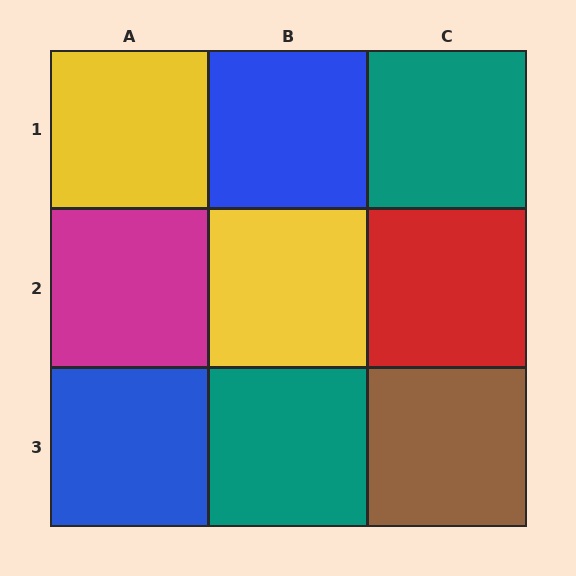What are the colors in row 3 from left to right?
Blue, teal, brown.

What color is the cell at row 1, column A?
Yellow.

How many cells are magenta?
1 cell is magenta.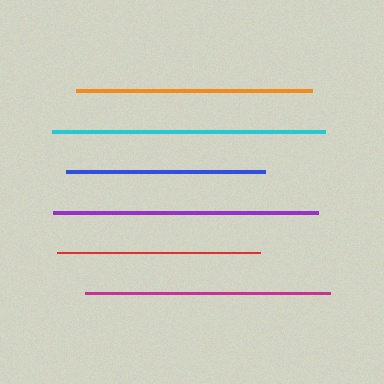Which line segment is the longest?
The cyan line is the longest at approximately 274 pixels.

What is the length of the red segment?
The red segment is approximately 203 pixels long.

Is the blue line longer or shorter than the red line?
The red line is longer than the blue line.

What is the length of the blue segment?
The blue segment is approximately 199 pixels long.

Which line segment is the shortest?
The blue line is the shortest at approximately 199 pixels.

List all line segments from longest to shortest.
From longest to shortest: cyan, purple, magenta, orange, red, blue.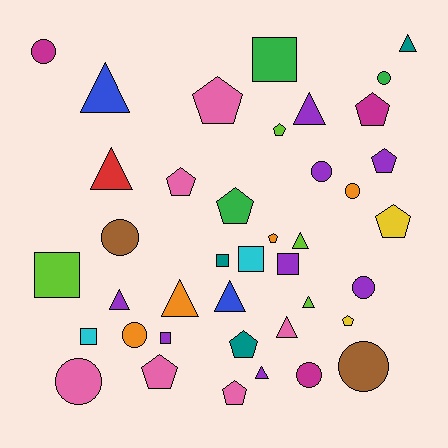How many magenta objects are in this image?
There are 3 magenta objects.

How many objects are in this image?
There are 40 objects.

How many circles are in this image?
There are 10 circles.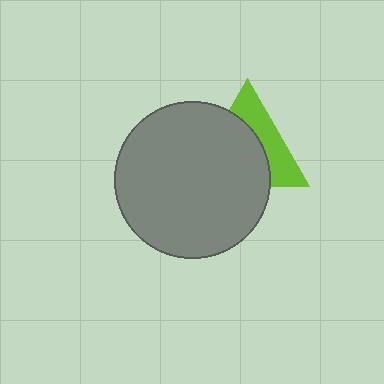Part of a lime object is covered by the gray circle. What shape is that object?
It is a triangle.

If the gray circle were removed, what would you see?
You would see the complete lime triangle.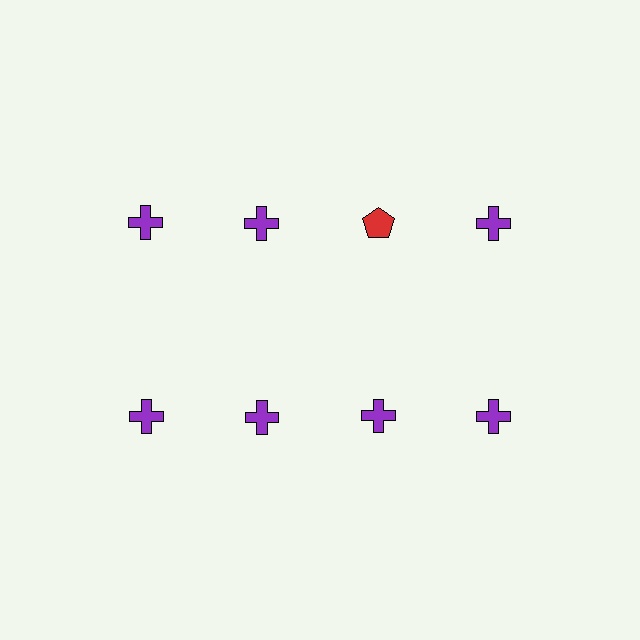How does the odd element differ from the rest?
It differs in both color (red instead of purple) and shape (pentagon instead of cross).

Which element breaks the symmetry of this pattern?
The red pentagon in the top row, center column breaks the symmetry. All other shapes are purple crosses.